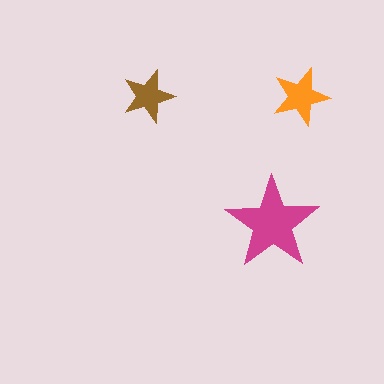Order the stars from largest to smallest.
the magenta one, the orange one, the brown one.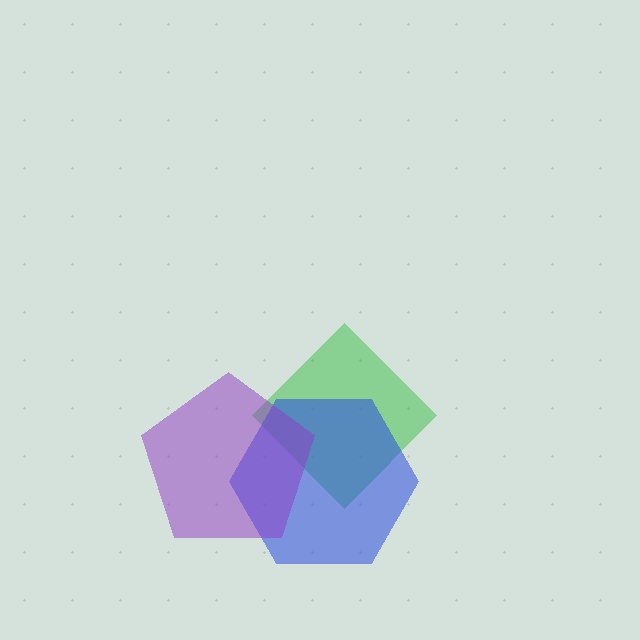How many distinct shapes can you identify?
There are 3 distinct shapes: a green diamond, a blue hexagon, a purple pentagon.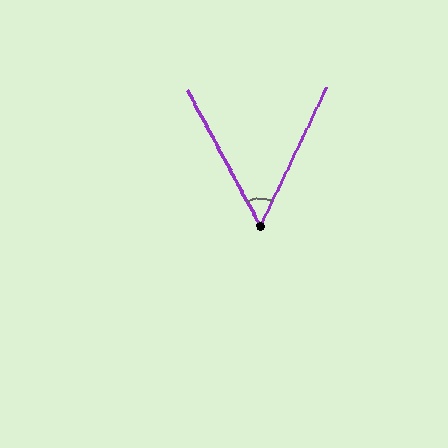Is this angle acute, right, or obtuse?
It is acute.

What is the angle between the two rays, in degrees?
Approximately 54 degrees.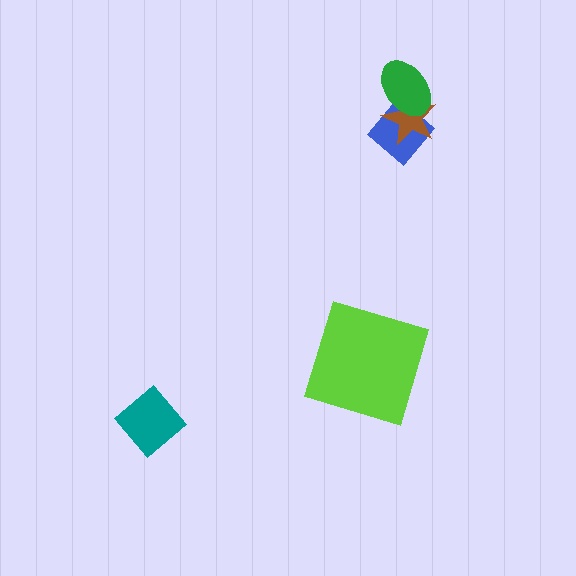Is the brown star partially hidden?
Yes, it is partially covered by another shape.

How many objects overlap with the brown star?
2 objects overlap with the brown star.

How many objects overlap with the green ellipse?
2 objects overlap with the green ellipse.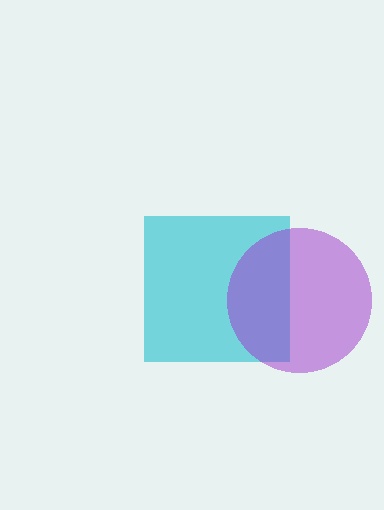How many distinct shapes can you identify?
There are 2 distinct shapes: a cyan square, a purple circle.